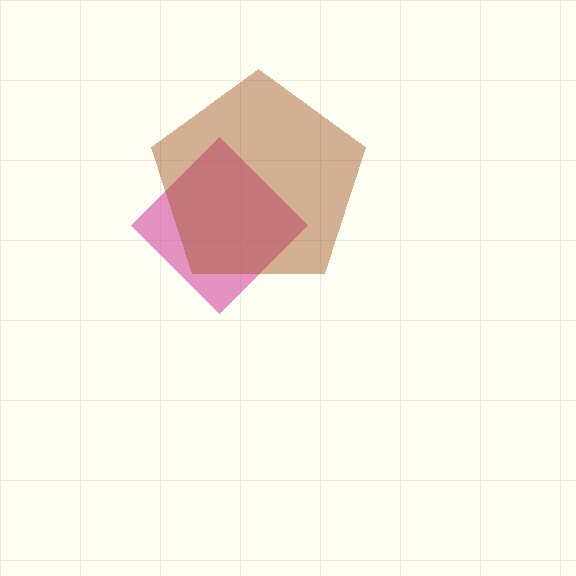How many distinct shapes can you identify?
There are 2 distinct shapes: a pink diamond, a brown pentagon.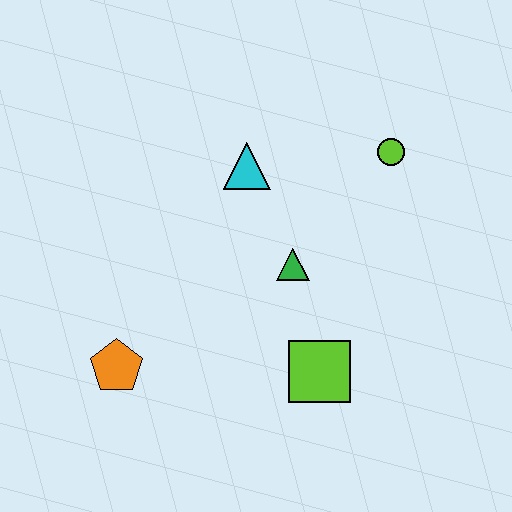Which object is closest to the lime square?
The green triangle is closest to the lime square.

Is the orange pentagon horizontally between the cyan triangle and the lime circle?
No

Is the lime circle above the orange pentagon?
Yes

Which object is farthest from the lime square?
The lime circle is farthest from the lime square.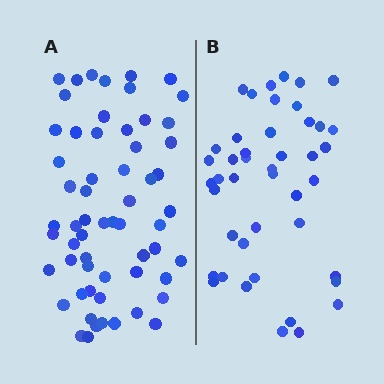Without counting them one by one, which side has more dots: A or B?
Region A (the left region) has more dots.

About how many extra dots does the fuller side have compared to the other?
Region A has approximately 15 more dots than region B.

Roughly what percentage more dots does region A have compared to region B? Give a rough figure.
About 35% more.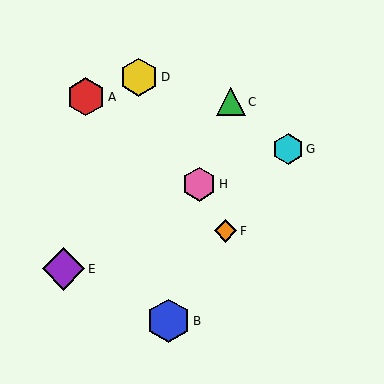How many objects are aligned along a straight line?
3 objects (D, F, H) are aligned along a straight line.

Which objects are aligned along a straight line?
Objects D, F, H are aligned along a straight line.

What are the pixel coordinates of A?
Object A is at (86, 97).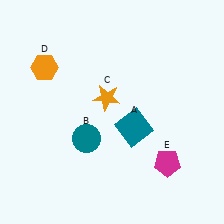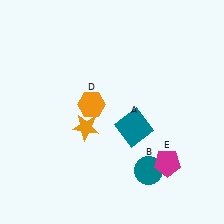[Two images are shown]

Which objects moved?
The objects that moved are: the teal circle (B), the orange star (C), the orange hexagon (D).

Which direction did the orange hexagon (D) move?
The orange hexagon (D) moved right.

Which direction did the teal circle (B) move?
The teal circle (B) moved right.